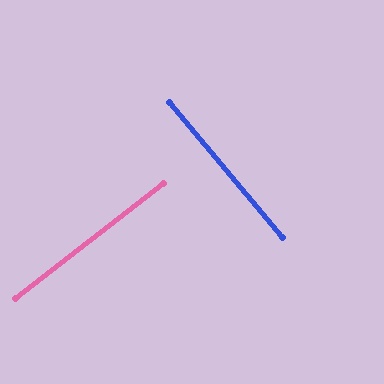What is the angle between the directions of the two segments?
Approximately 88 degrees.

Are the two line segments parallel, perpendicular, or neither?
Perpendicular — they meet at approximately 88°.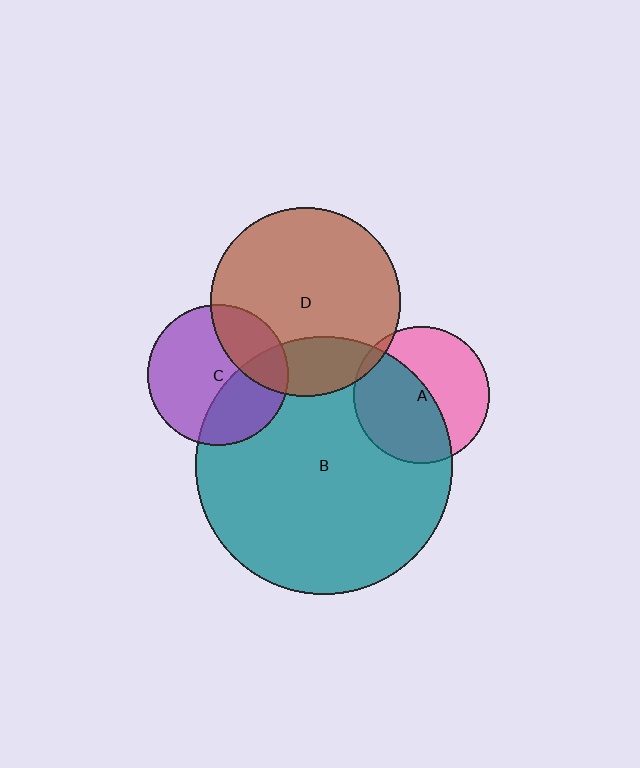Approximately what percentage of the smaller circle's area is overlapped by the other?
Approximately 20%.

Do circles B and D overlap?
Yes.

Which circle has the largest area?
Circle B (teal).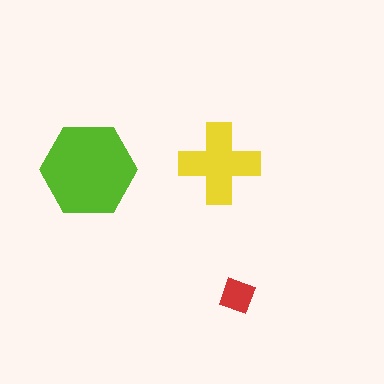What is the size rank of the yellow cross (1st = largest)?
2nd.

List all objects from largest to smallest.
The lime hexagon, the yellow cross, the red diamond.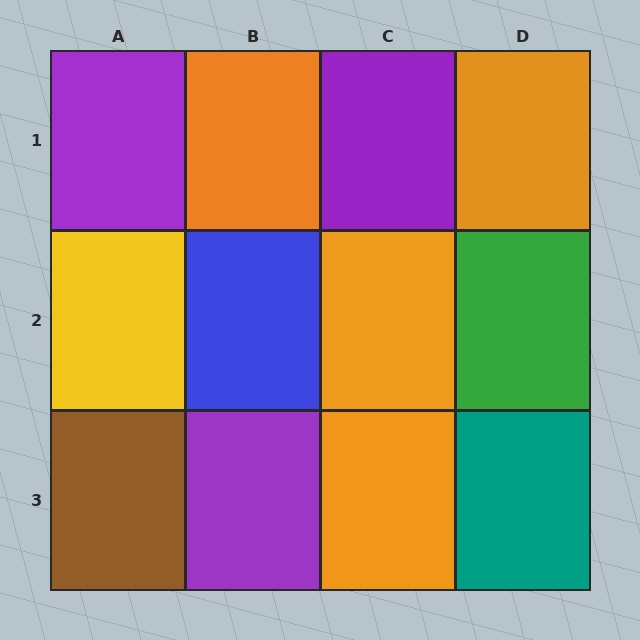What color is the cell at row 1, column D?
Orange.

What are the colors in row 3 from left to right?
Brown, purple, orange, teal.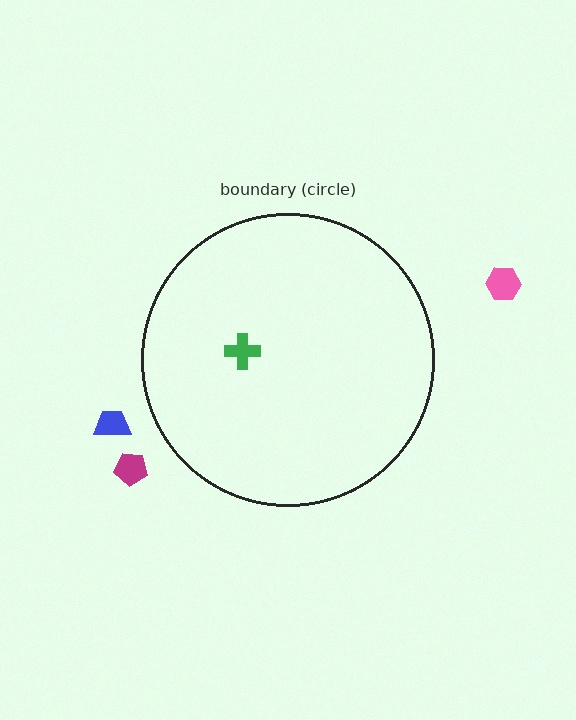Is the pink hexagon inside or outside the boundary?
Outside.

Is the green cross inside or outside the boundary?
Inside.